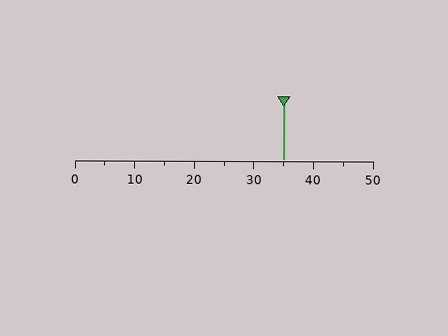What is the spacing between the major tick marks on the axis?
The major ticks are spaced 10 apart.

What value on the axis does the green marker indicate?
The marker indicates approximately 35.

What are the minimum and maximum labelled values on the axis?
The axis runs from 0 to 50.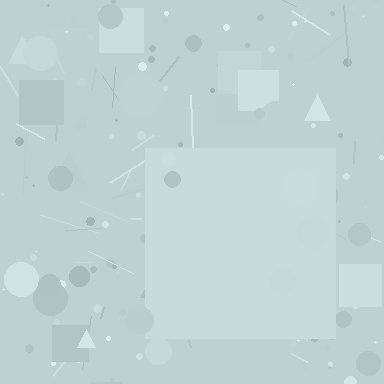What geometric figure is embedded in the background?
A square is embedded in the background.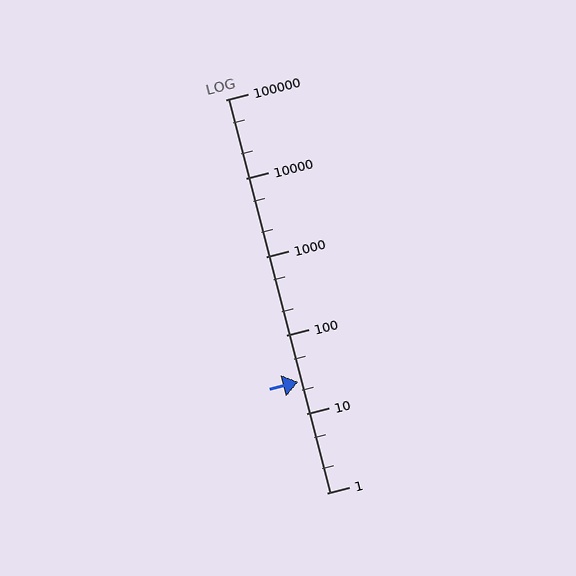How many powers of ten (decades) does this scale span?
The scale spans 5 decades, from 1 to 100000.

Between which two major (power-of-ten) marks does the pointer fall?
The pointer is between 10 and 100.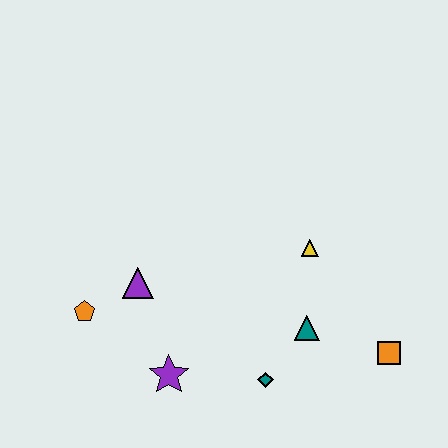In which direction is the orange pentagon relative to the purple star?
The orange pentagon is to the left of the purple star.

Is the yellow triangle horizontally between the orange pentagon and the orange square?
Yes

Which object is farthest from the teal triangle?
The orange pentagon is farthest from the teal triangle.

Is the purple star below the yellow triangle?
Yes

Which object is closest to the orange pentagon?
The purple triangle is closest to the orange pentagon.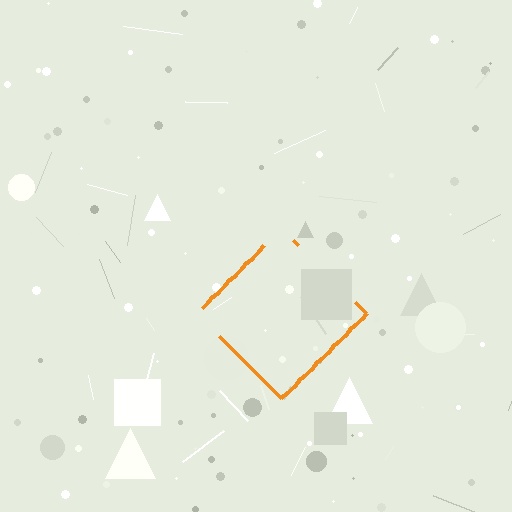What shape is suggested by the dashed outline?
The dashed outline suggests a diamond.